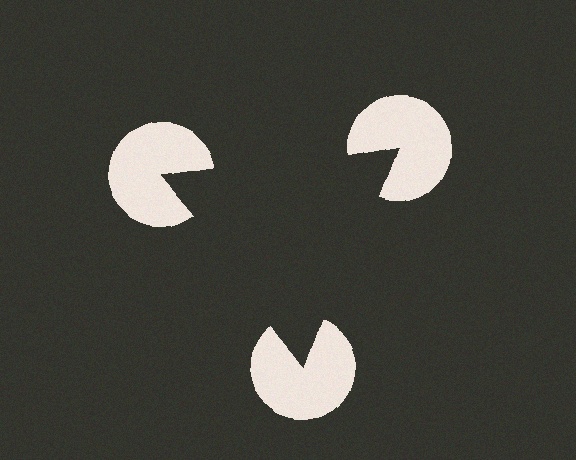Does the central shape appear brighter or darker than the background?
It typically appears slightly darker than the background, even though no actual brightness change is drawn.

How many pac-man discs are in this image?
There are 3 — one at each vertex of the illusory triangle.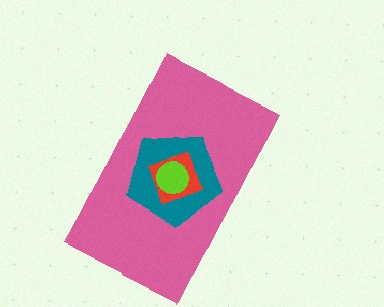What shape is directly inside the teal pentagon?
The red square.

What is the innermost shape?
The lime circle.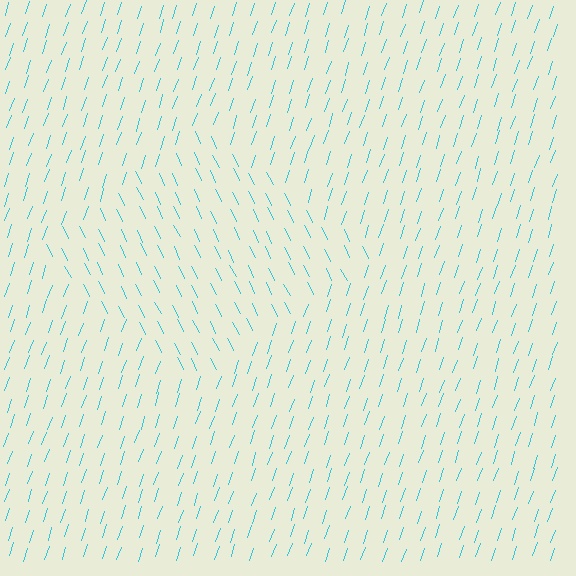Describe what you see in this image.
The image is filled with small cyan line segments. A diamond region in the image has lines oriented differently from the surrounding lines, creating a visible texture boundary.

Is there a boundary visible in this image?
Yes, there is a texture boundary formed by a change in line orientation.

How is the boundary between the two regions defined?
The boundary is defined purely by a change in line orientation (approximately 45 degrees difference). All lines are the same color and thickness.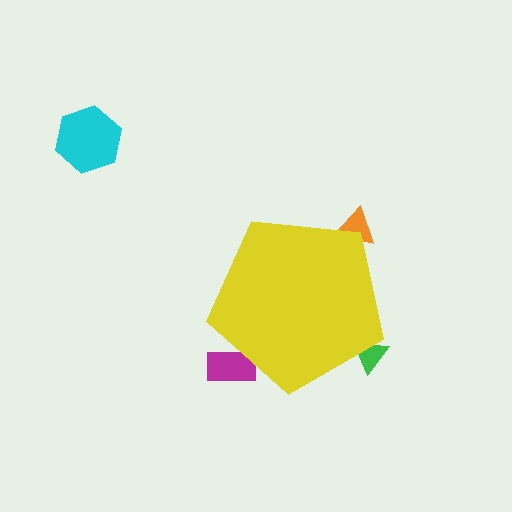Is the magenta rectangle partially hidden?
Yes, the magenta rectangle is partially hidden behind the yellow pentagon.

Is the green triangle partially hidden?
Yes, the green triangle is partially hidden behind the yellow pentagon.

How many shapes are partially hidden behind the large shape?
3 shapes are partially hidden.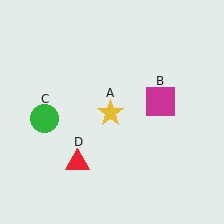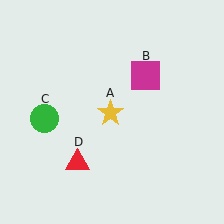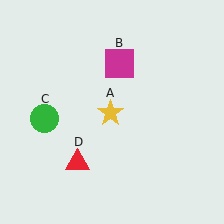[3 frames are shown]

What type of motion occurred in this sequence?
The magenta square (object B) rotated counterclockwise around the center of the scene.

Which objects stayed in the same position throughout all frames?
Yellow star (object A) and green circle (object C) and red triangle (object D) remained stationary.